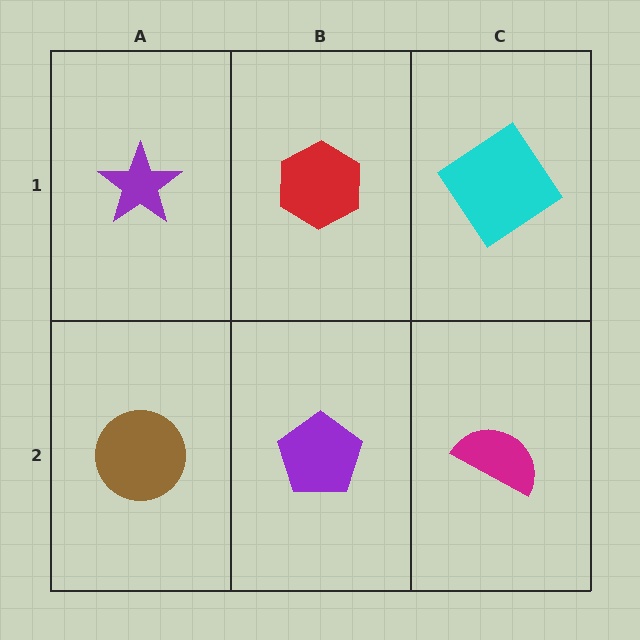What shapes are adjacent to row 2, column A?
A purple star (row 1, column A), a purple pentagon (row 2, column B).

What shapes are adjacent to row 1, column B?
A purple pentagon (row 2, column B), a purple star (row 1, column A), a cyan diamond (row 1, column C).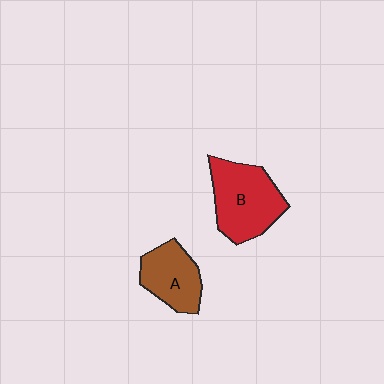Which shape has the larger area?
Shape B (red).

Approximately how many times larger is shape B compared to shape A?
Approximately 1.4 times.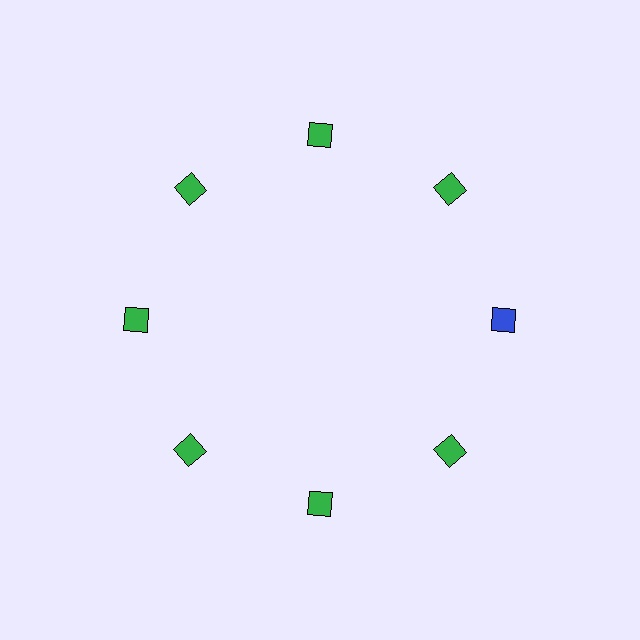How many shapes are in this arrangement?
There are 8 shapes arranged in a ring pattern.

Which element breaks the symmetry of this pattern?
The blue diamond at roughly the 3 o'clock position breaks the symmetry. All other shapes are green diamonds.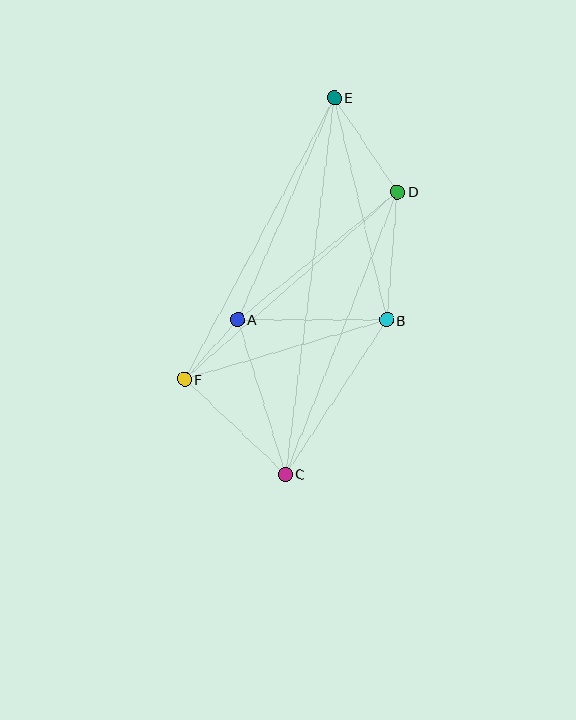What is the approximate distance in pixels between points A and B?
The distance between A and B is approximately 149 pixels.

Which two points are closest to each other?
Points A and F are closest to each other.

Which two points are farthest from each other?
Points C and E are farthest from each other.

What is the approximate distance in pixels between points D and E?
The distance between D and E is approximately 114 pixels.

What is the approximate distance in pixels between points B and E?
The distance between B and E is approximately 229 pixels.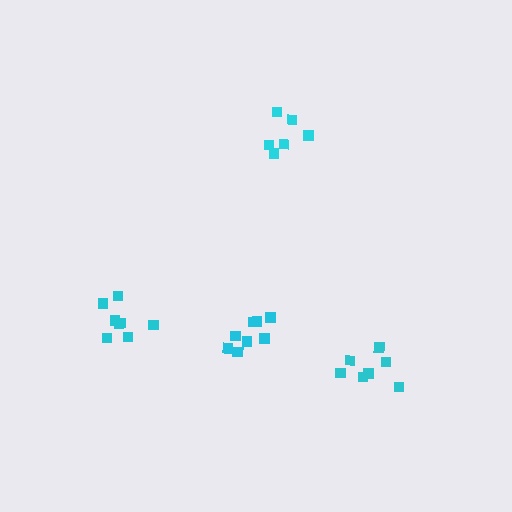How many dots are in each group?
Group 1: 8 dots, Group 2: 6 dots, Group 3: 7 dots, Group 4: 8 dots (29 total).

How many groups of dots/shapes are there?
There are 4 groups.